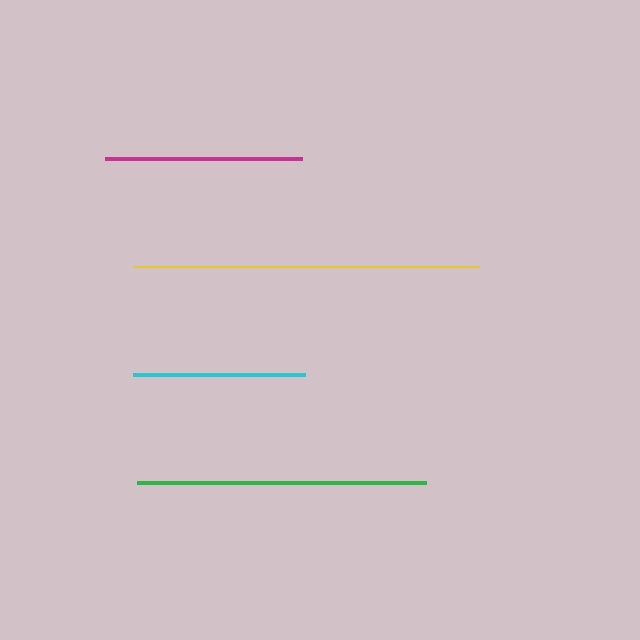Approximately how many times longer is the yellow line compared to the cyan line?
The yellow line is approximately 2.0 times the length of the cyan line.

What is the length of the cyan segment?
The cyan segment is approximately 172 pixels long.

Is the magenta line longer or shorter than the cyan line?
The magenta line is longer than the cyan line.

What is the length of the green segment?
The green segment is approximately 289 pixels long.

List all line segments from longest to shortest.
From longest to shortest: yellow, green, magenta, cyan.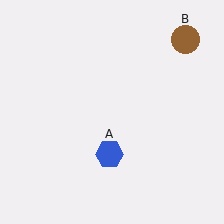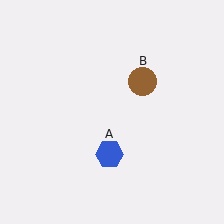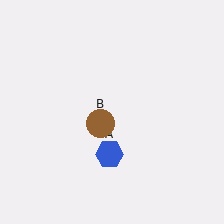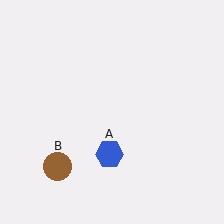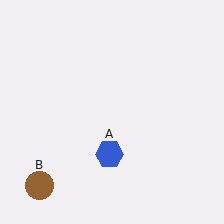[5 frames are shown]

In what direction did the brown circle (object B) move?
The brown circle (object B) moved down and to the left.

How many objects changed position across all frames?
1 object changed position: brown circle (object B).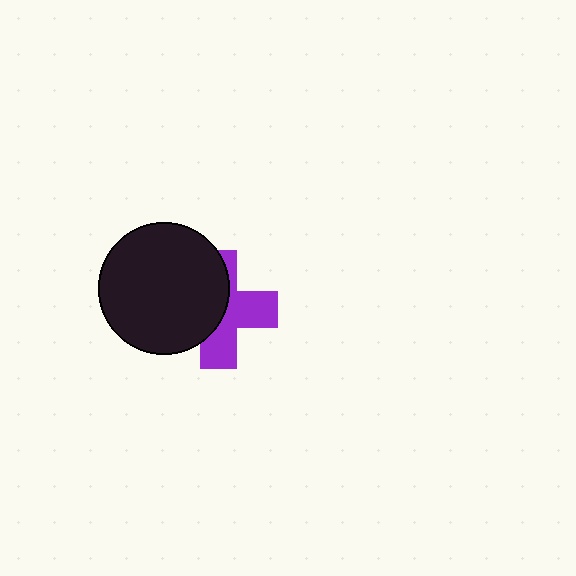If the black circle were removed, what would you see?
You would see the complete purple cross.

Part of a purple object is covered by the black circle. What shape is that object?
It is a cross.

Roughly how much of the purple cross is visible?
About half of it is visible (roughly 50%).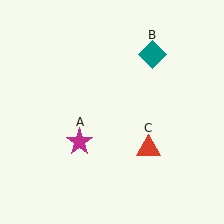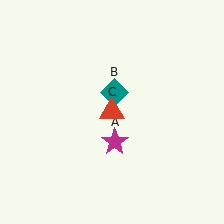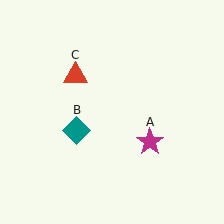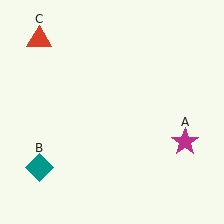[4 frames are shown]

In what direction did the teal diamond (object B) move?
The teal diamond (object B) moved down and to the left.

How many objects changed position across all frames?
3 objects changed position: magenta star (object A), teal diamond (object B), red triangle (object C).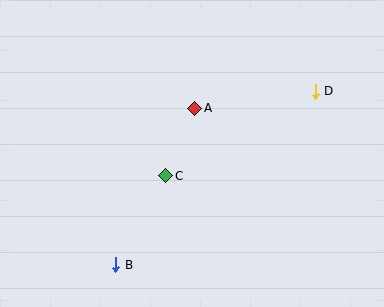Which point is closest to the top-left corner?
Point A is closest to the top-left corner.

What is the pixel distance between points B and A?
The distance between B and A is 176 pixels.